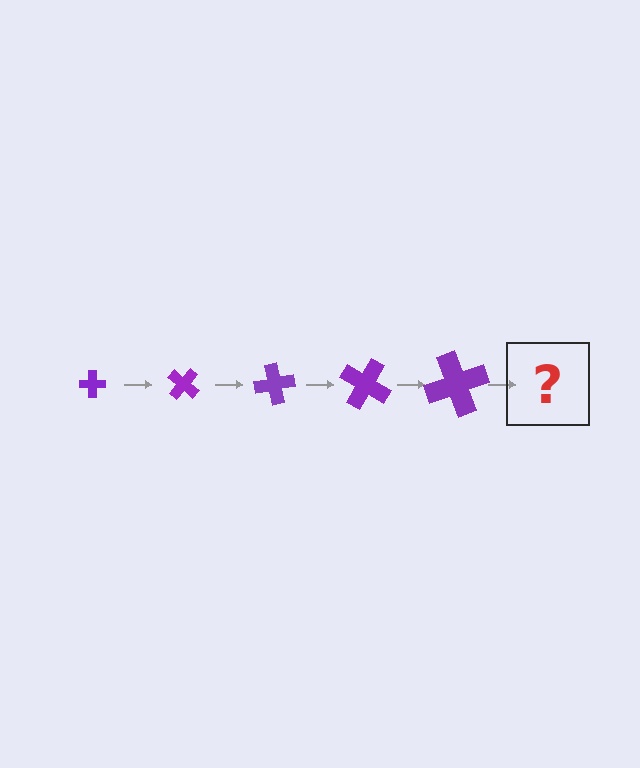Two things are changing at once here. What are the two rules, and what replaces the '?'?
The two rules are that the cross grows larger each step and it rotates 40 degrees each step. The '?' should be a cross, larger than the previous one and rotated 200 degrees from the start.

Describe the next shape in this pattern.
It should be a cross, larger than the previous one and rotated 200 degrees from the start.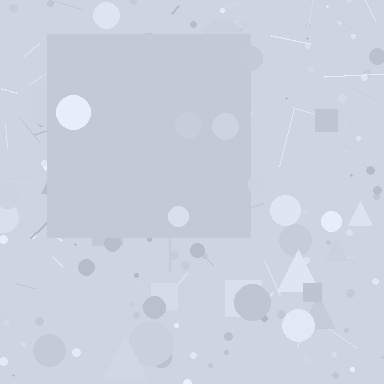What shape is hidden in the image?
A square is hidden in the image.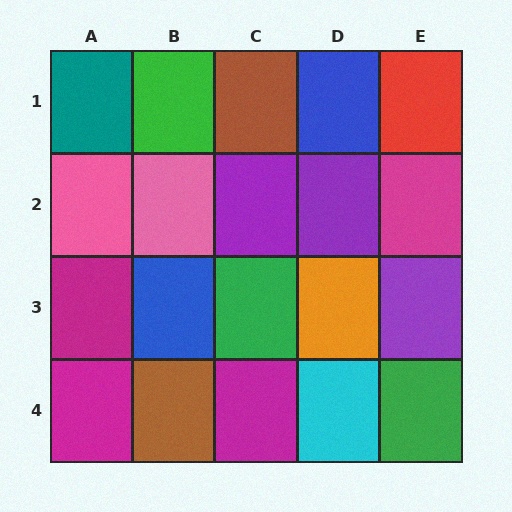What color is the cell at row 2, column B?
Pink.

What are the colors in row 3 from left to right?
Magenta, blue, green, orange, purple.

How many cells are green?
3 cells are green.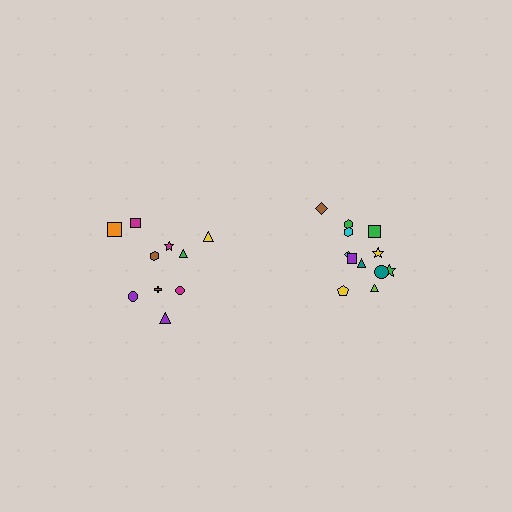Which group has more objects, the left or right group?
The right group.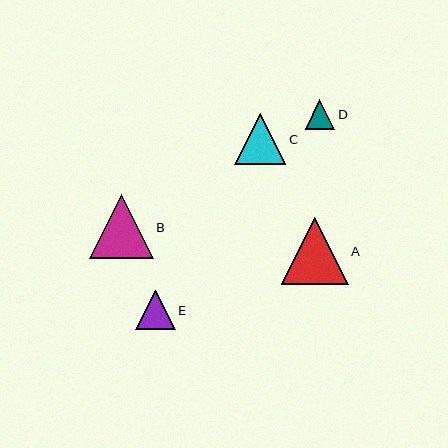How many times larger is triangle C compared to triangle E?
Triangle C is approximately 1.3 times the size of triangle E.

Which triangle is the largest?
Triangle A is the largest with a size of approximately 67 pixels.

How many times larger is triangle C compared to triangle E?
Triangle C is approximately 1.3 times the size of triangle E.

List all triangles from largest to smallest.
From largest to smallest: A, B, C, E, D.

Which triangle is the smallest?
Triangle D is the smallest with a size of approximately 29 pixels.